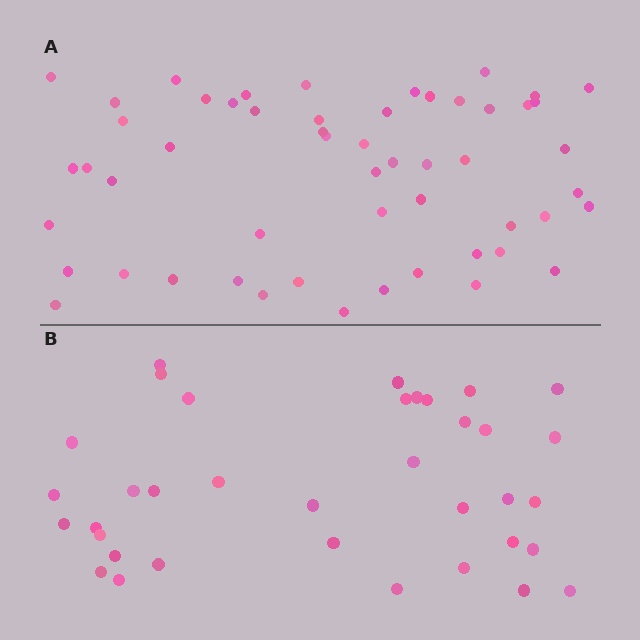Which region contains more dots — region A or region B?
Region A (the top region) has more dots.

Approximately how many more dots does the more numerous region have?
Region A has approximately 20 more dots than region B.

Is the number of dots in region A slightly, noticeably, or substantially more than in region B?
Region A has substantially more. The ratio is roughly 1.5 to 1.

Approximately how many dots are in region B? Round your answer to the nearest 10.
About 40 dots. (The exact count is 36, which rounds to 40.)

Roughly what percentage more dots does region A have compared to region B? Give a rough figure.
About 50% more.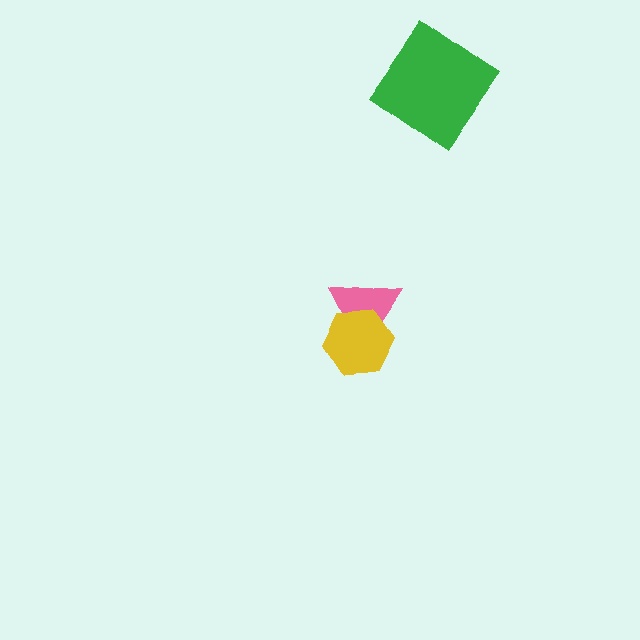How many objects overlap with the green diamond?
0 objects overlap with the green diamond.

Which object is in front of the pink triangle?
The yellow hexagon is in front of the pink triangle.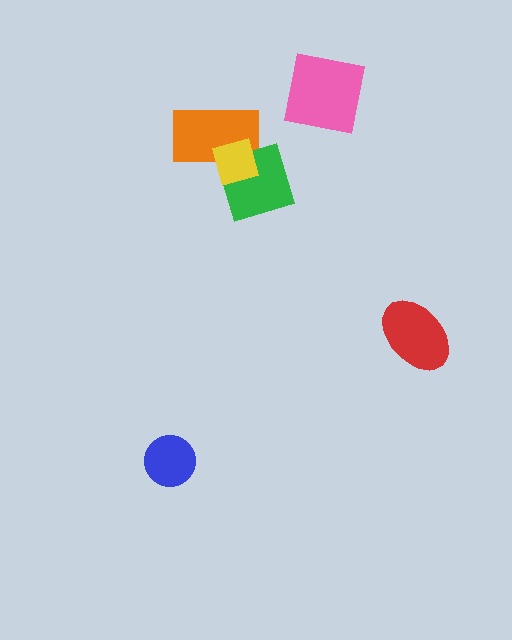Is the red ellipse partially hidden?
No, no other shape covers it.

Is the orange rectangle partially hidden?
Yes, it is partially covered by another shape.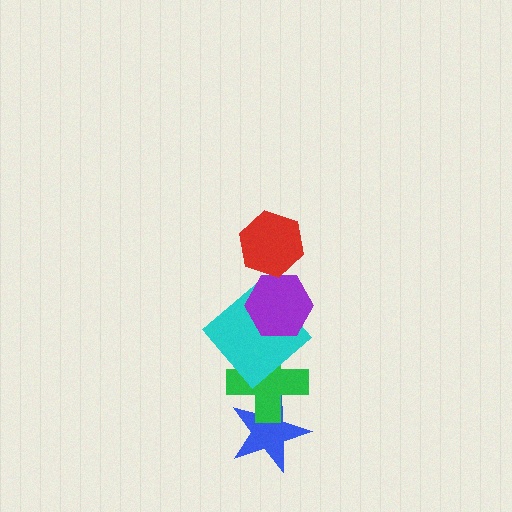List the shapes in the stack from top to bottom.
From top to bottom: the red hexagon, the purple hexagon, the cyan diamond, the green cross, the blue star.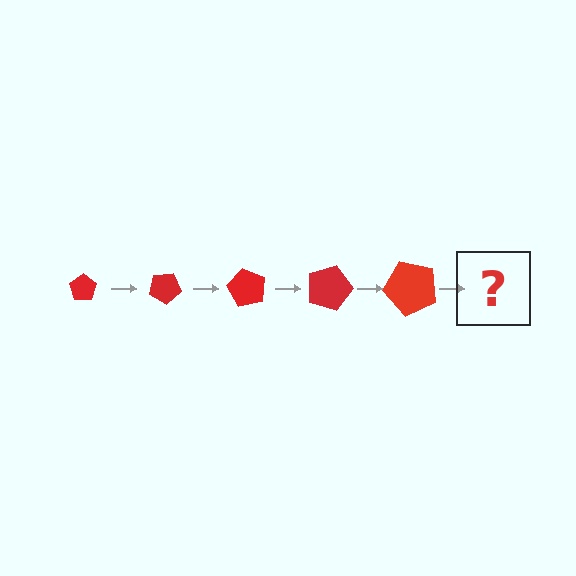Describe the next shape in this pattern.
It should be a pentagon, larger than the previous one and rotated 150 degrees from the start.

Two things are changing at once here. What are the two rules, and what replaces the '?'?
The two rules are that the pentagon grows larger each step and it rotates 30 degrees each step. The '?' should be a pentagon, larger than the previous one and rotated 150 degrees from the start.